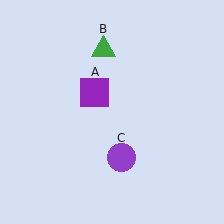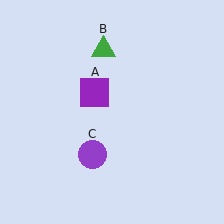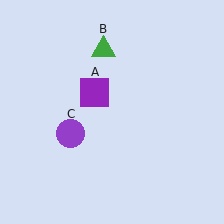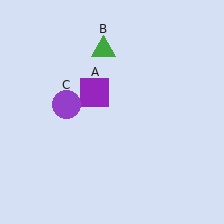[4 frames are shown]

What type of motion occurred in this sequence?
The purple circle (object C) rotated clockwise around the center of the scene.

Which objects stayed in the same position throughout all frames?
Purple square (object A) and green triangle (object B) remained stationary.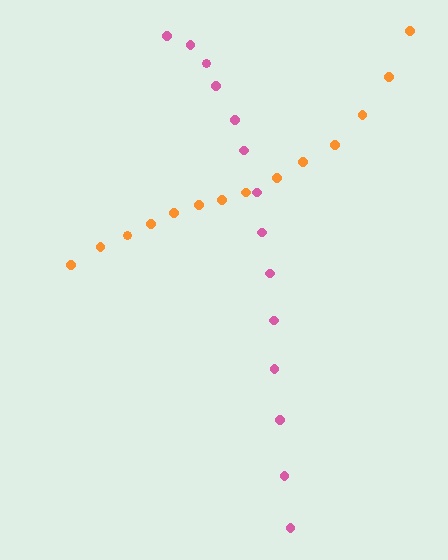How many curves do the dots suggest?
There are 2 distinct paths.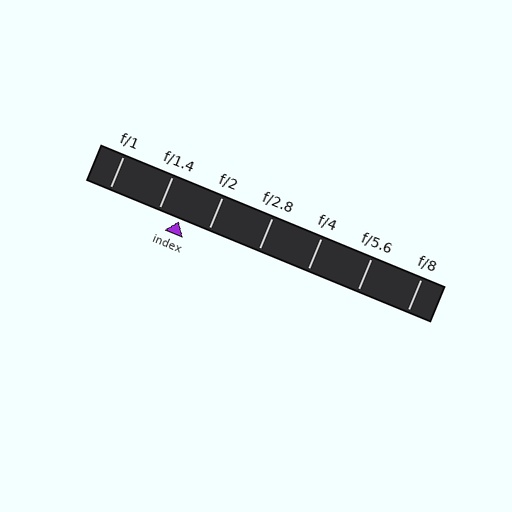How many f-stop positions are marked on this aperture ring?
There are 7 f-stop positions marked.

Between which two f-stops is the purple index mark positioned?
The index mark is between f/1.4 and f/2.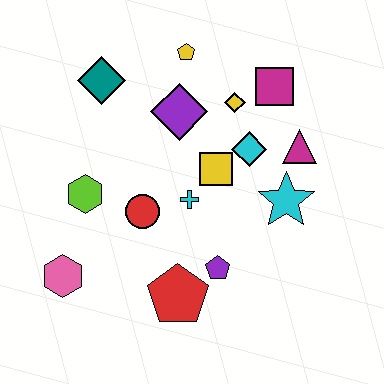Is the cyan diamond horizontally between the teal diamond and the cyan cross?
No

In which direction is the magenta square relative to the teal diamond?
The magenta square is to the right of the teal diamond.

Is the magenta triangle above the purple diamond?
No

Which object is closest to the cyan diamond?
The yellow square is closest to the cyan diamond.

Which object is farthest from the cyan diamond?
The pink hexagon is farthest from the cyan diamond.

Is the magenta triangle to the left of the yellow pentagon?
No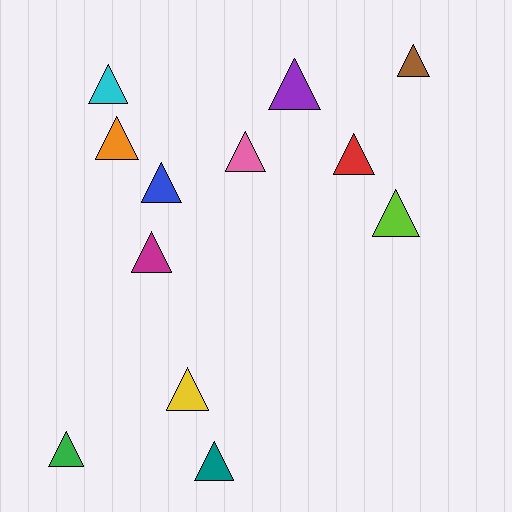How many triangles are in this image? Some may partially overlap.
There are 12 triangles.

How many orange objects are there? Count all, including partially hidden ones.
There is 1 orange object.